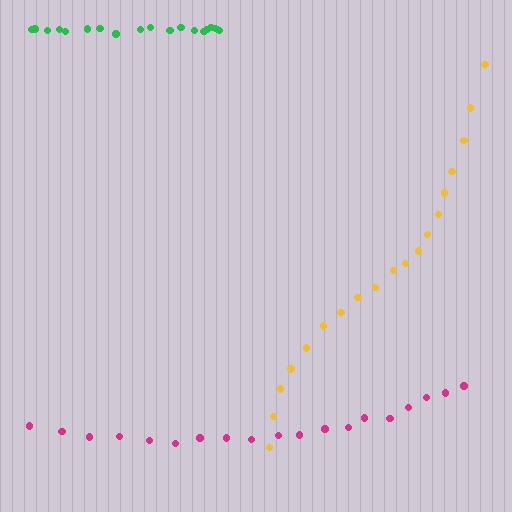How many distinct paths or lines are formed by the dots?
There are 3 distinct paths.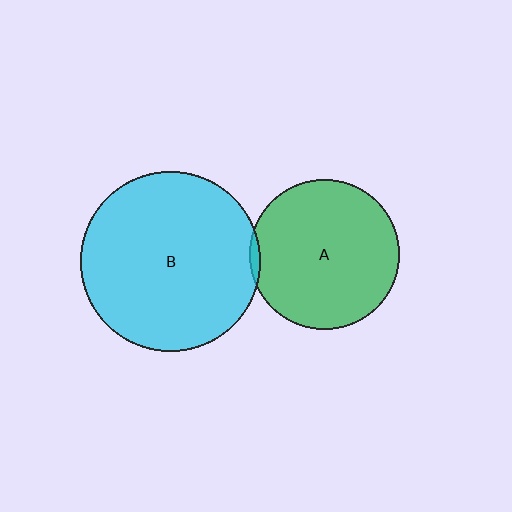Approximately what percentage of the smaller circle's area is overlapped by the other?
Approximately 5%.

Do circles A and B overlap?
Yes.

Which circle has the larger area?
Circle B (cyan).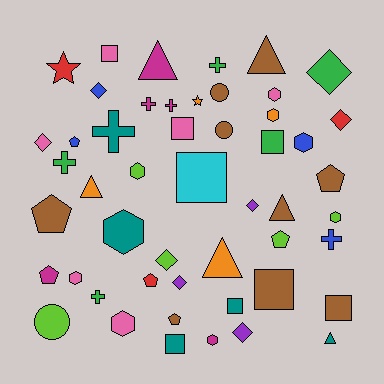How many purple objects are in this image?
There are 3 purple objects.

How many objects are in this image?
There are 50 objects.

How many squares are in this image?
There are 8 squares.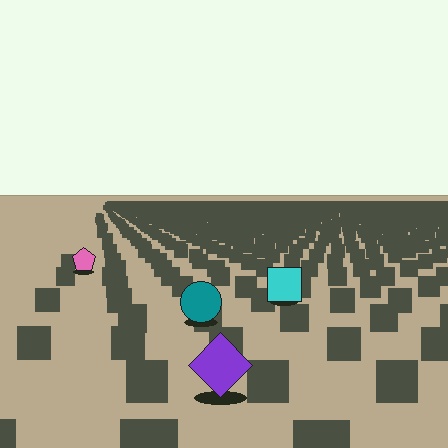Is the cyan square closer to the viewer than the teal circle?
No. The teal circle is closer — you can tell from the texture gradient: the ground texture is coarser near it.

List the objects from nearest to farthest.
From nearest to farthest: the purple diamond, the teal circle, the cyan square, the pink pentagon.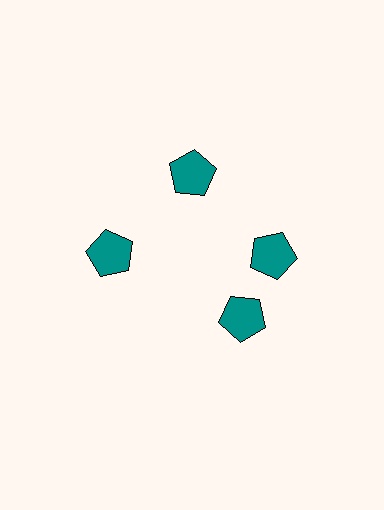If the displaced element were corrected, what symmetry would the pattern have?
It would have 4-fold rotational symmetry — the pattern would map onto itself every 90 degrees.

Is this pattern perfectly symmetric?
No. The 4 teal pentagons are arranged in a ring, but one element near the 6 o'clock position is rotated out of alignment along the ring, breaking the 4-fold rotational symmetry.